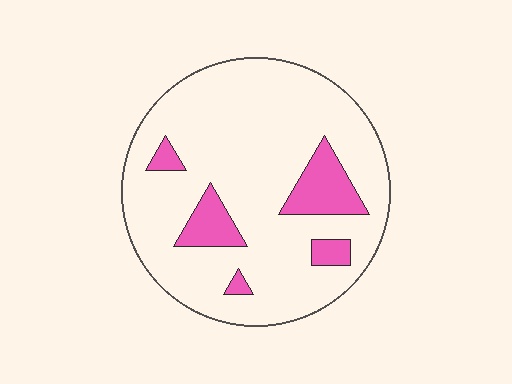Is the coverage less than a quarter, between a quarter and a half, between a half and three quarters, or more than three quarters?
Less than a quarter.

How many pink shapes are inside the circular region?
5.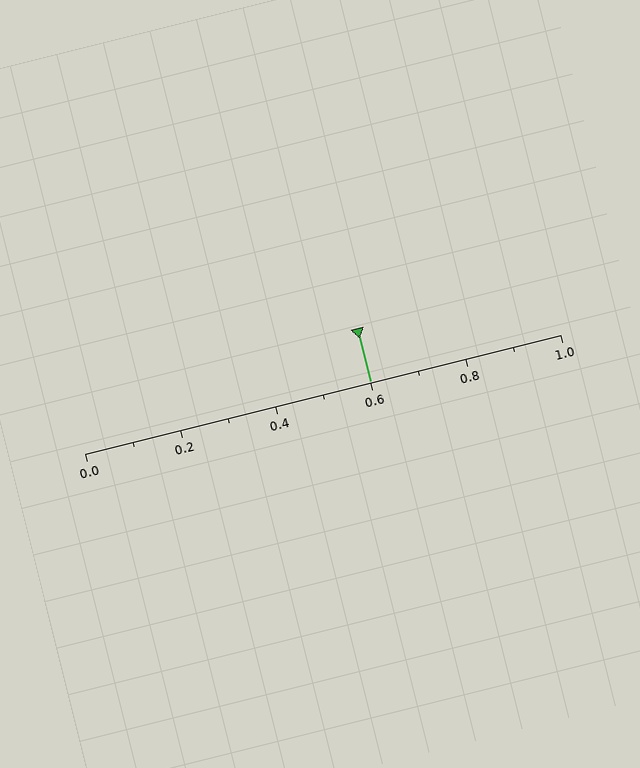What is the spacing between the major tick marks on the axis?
The major ticks are spaced 0.2 apart.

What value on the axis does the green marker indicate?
The marker indicates approximately 0.6.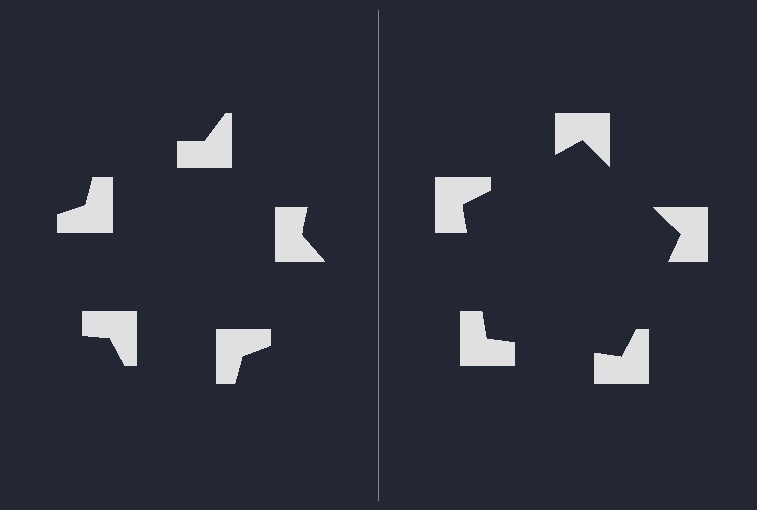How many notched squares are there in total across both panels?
10 — 5 on each side.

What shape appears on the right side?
An illusory pentagon.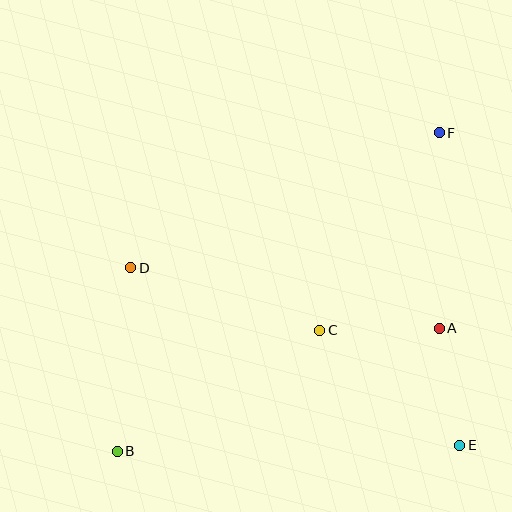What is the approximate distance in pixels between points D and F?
The distance between D and F is approximately 337 pixels.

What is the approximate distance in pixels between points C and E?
The distance between C and E is approximately 181 pixels.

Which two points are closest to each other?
Points A and E are closest to each other.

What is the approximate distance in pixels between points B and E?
The distance between B and E is approximately 342 pixels.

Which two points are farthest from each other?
Points B and F are farthest from each other.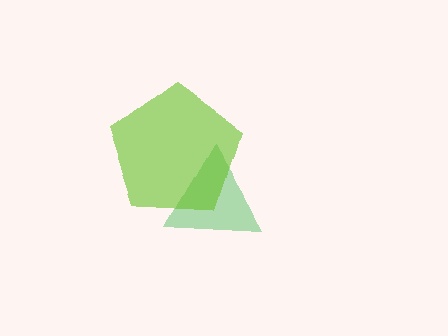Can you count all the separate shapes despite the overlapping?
Yes, there are 2 separate shapes.